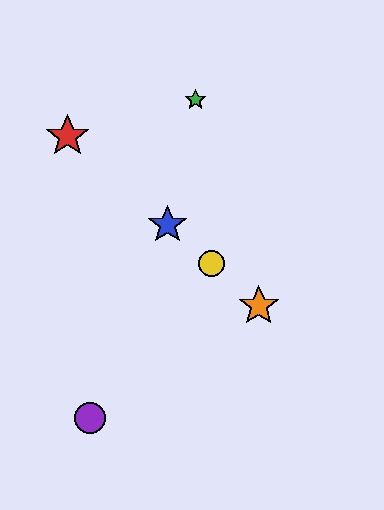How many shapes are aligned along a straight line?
4 shapes (the red star, the blue star, the yellow circle, the orange star) are aligned along a straight line.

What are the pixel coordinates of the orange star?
The orange star is at (259, 306).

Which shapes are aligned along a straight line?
The red star, the blue star, the yellow circle, the orange star are aligned along a straight line.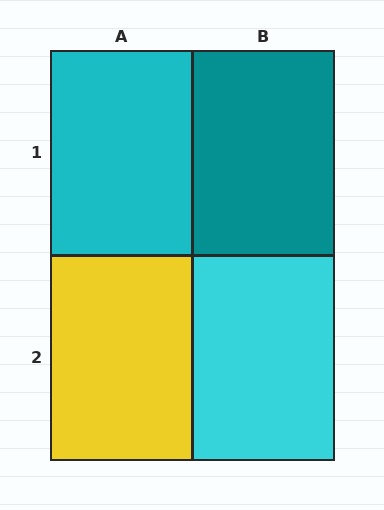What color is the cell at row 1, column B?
Teal.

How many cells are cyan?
2 cells are cyan.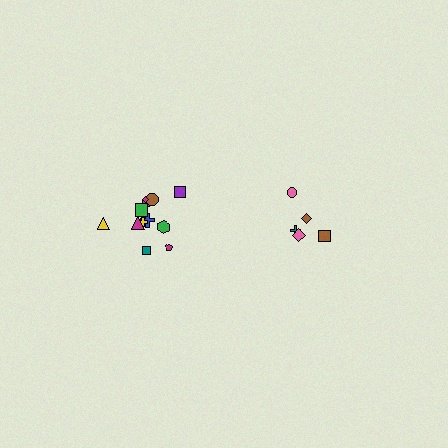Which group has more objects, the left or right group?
The left group.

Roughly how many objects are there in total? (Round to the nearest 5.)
Roughly 15 objects in total.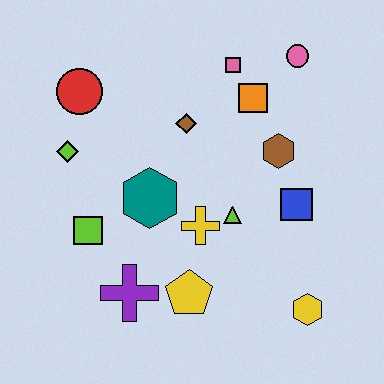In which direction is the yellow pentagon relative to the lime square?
The yellow pentagon is to the right of the lime square.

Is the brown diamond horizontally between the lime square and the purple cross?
No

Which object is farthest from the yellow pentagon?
The pink circle is farthest from the yellow pentagon.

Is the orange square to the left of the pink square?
No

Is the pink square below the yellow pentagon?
No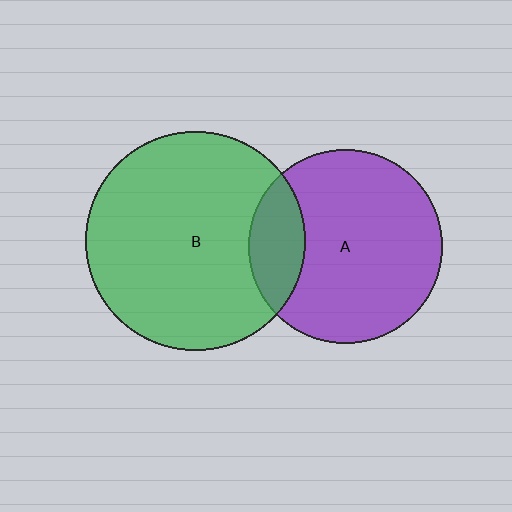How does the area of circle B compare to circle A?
Approximately 1.3 times.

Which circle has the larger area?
Circle B (green).